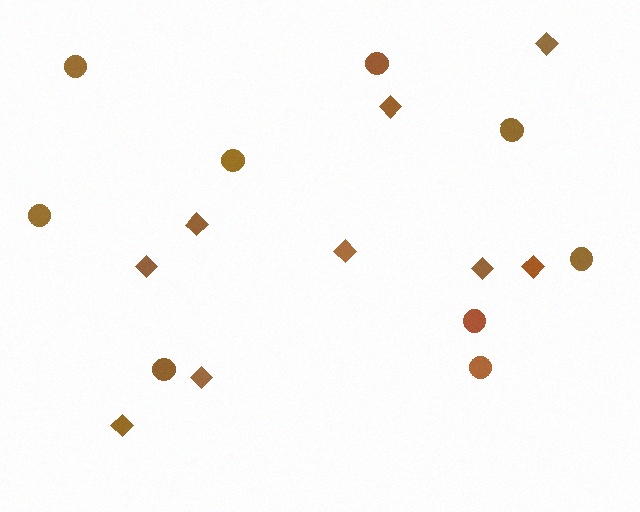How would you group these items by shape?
There are 2 groups: one group of diamonds (9) and one group of circles (9).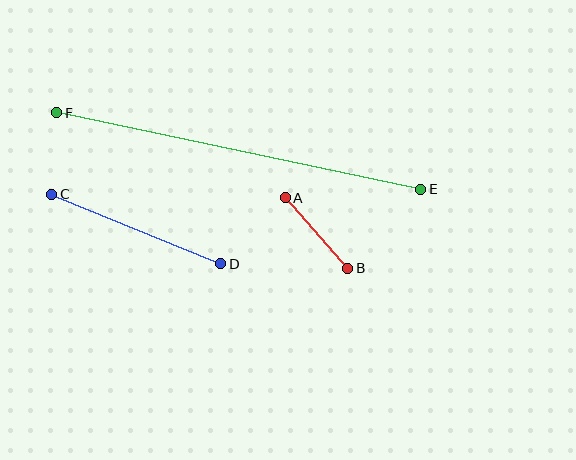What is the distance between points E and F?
The distance is approximately 372 pixels.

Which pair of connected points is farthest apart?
Points E and F are farthest apart.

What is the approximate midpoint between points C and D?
The midpoint is at approximately (136, 229) pixels.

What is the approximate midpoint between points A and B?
The midpoint is at approximately (317, 233) pixels.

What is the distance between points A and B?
The distance is approximately 94 pixels.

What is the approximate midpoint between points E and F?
The midpoint is at approximately (239, 151) pixels.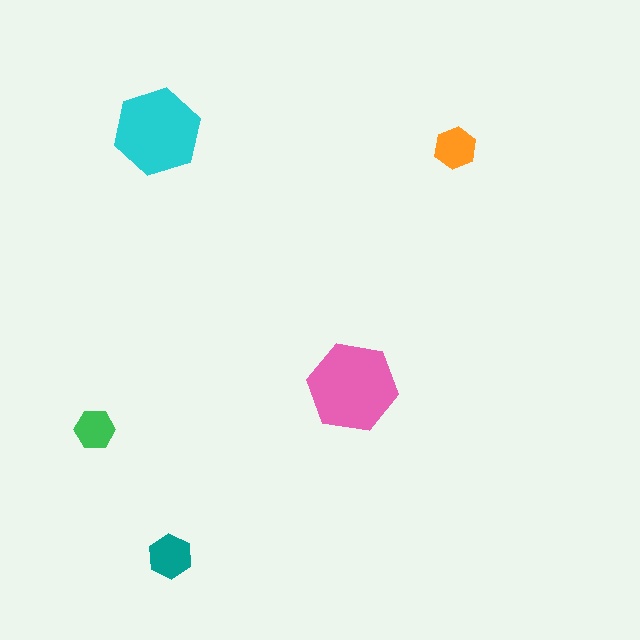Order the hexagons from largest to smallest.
the pink one, the cyan one, the teal one, the orange one, the green one.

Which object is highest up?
The cyan hexagon is topmost.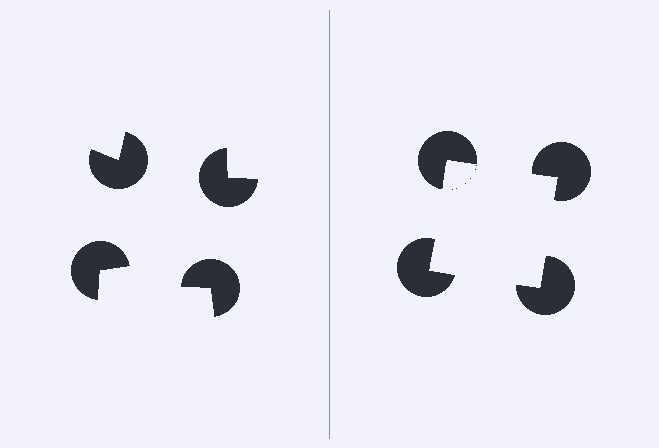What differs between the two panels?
The pac-man discs are positioned identically on both sides; only the wedge orientations differ. On the right they align to a square; on the left they are misaligned.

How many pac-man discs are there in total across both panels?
8 — 4 on each side.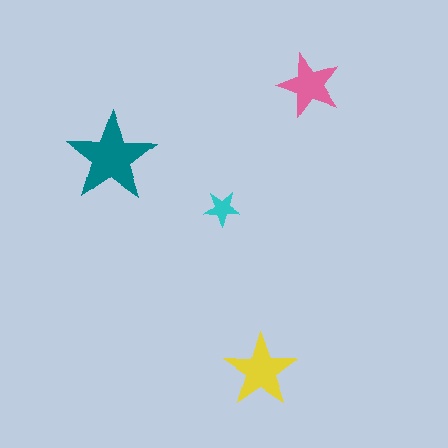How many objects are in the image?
There are 4 objects in the image.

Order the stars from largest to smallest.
the teal one, the yellow one, the pink one, the cyan one.